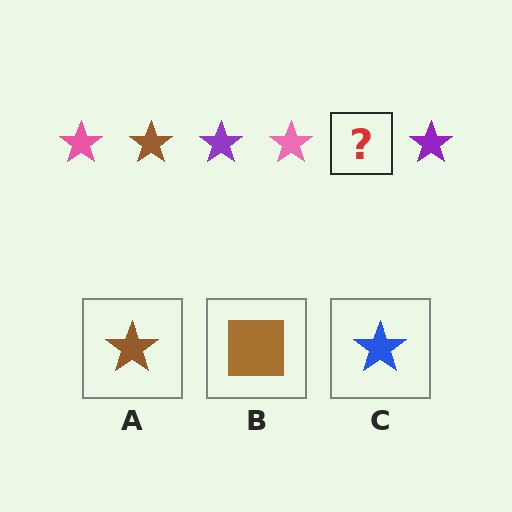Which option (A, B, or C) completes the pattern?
A.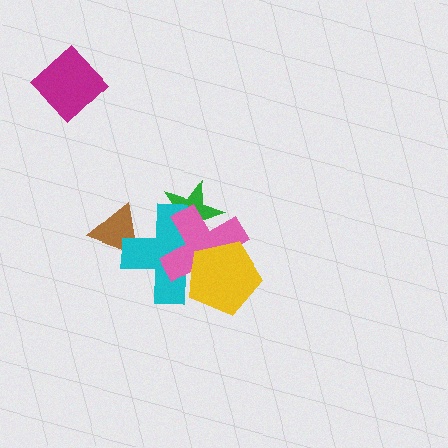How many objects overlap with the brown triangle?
1 object overlaps with the brown triangle.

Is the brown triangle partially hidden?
Yes, it is partially covered by another shape.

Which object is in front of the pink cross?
The yellow pentagon is in front of the pink cross.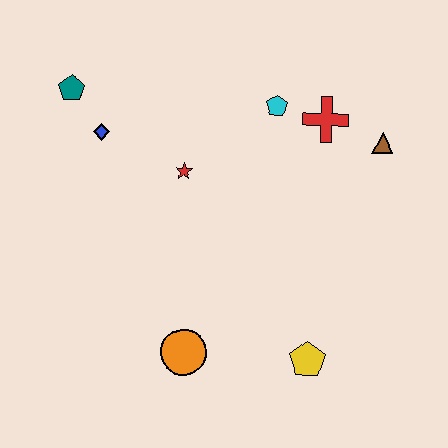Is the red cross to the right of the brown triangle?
No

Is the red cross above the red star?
Yes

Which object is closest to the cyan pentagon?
The red cross is closest to the cyan pentagon.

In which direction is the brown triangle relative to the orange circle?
The brown triangle is above the orange circle.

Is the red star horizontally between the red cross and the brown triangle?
No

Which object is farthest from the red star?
The yellow pentagon is farthest from the red star.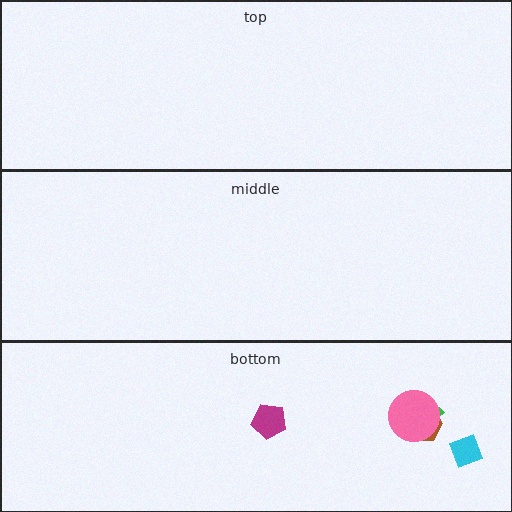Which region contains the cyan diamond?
The bottom region.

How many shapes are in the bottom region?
5.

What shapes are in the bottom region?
The green arrow, the brown hexagon, the pink circle, the magenta pentagon, the cyan diamond.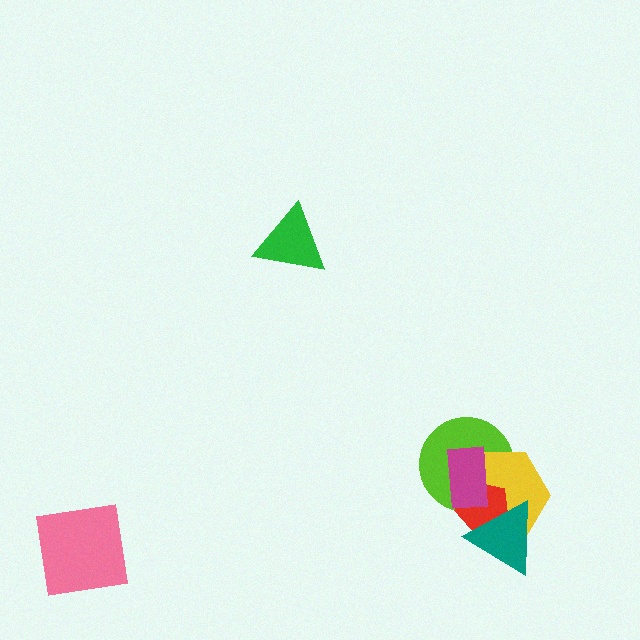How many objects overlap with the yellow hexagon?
4 objects overlap with the yellow hexagon.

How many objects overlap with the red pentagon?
4 objects overlap with the red pentagon.